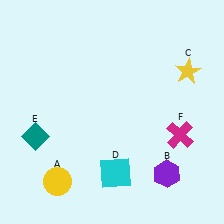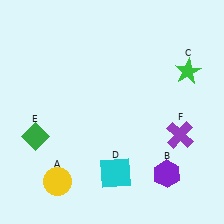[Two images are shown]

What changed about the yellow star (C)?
In Image 1, C is yellow. In Image 2, it changed to green.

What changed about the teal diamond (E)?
In Image 1, E is teal. In Image 2, it changed to green.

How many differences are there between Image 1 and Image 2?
There are 3 differences between the two images.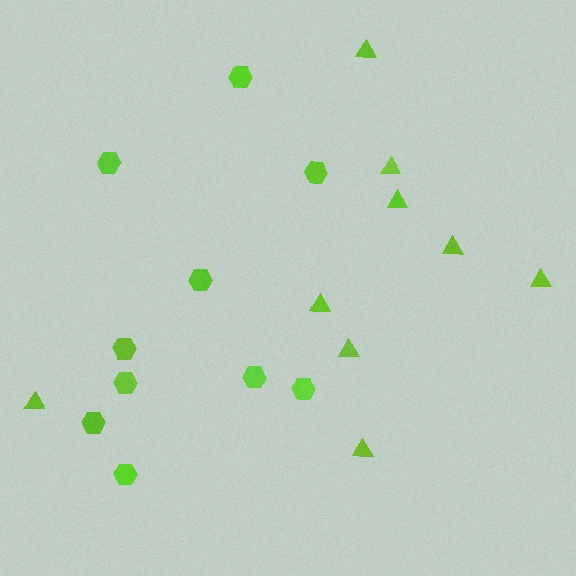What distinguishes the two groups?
There are 2 groups: one group of hexagons (10) and one group of triangles (9).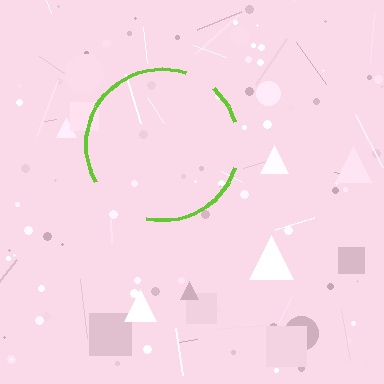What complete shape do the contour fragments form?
The contour fragments form a circle.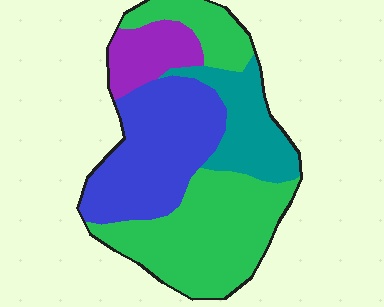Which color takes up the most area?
Green, at roughly 45%.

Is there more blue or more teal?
Blue.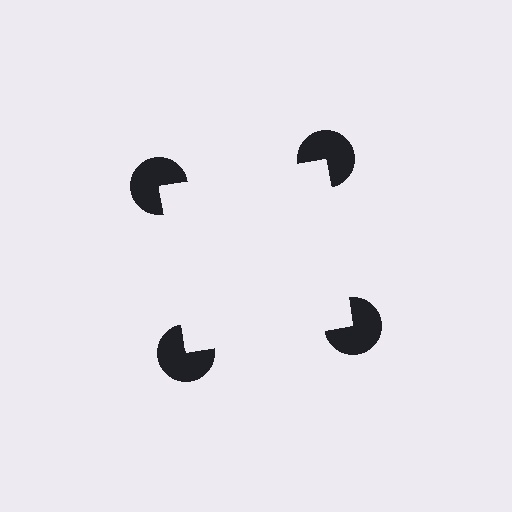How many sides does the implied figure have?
4 sides.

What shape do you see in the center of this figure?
An illusory square — its edges are inferred from the aligned wedge cuts in the pac-man discs, not physically drawn.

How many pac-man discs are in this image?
There are 4 — one at each vertex of the illusory square.